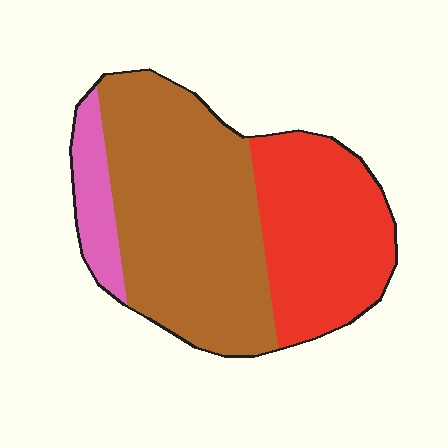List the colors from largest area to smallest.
From largest to smallest: brown, red, pink.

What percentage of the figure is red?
Red takes up about one third (1/3) of the figure.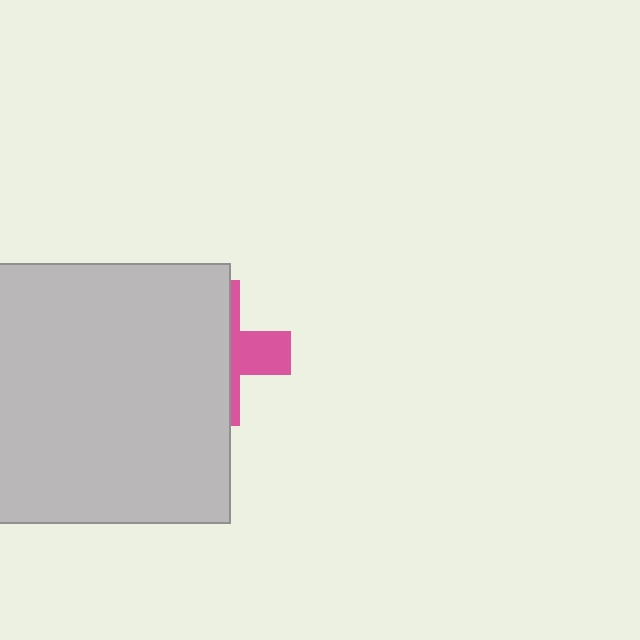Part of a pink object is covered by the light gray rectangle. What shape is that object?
It is a cross.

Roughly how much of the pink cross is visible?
A small part of it is visible (roughly 32%).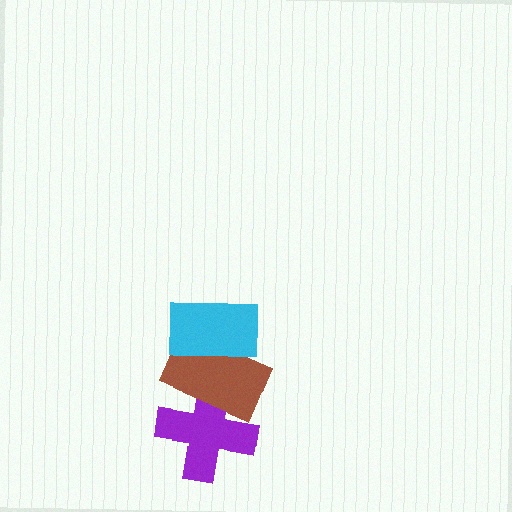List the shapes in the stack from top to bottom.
From top to bottom: the cyan rectangle, the brown rectangle, the purple cross.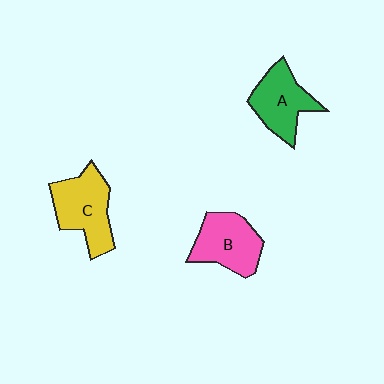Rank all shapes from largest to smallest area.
From largest to smallest: C (yellow), B (pink), A (green).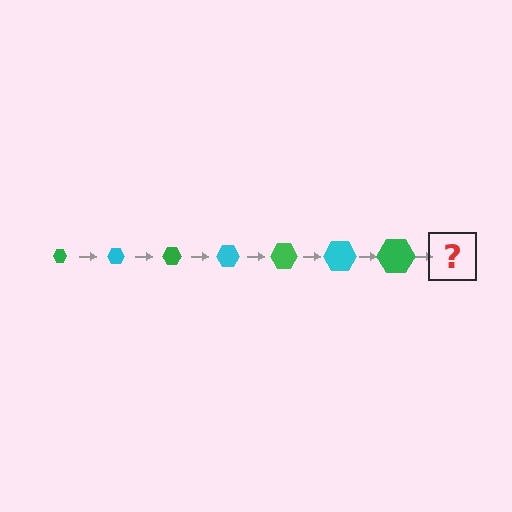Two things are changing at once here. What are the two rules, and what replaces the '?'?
The two rules are that the hexagon grows larger each step and the color cycles through green and cyan. The '?' should be a cyan hexagon, larger than the previous one.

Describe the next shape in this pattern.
It should be a cyan hexagon, larger than the previous one.